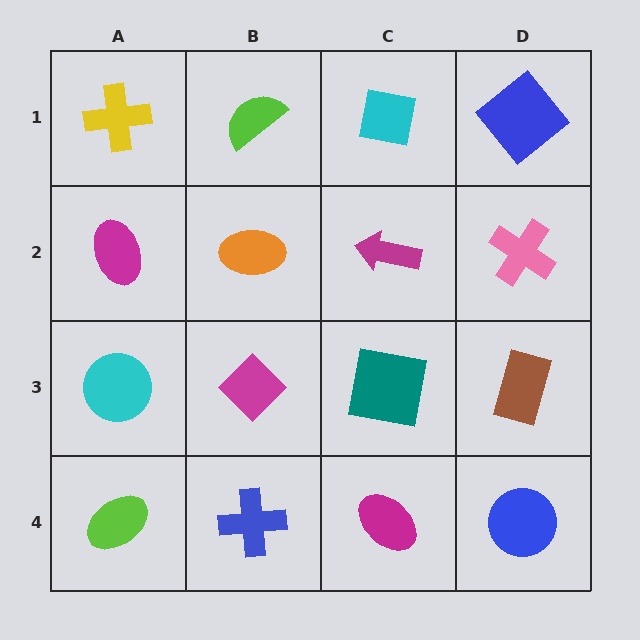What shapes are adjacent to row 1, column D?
A pink cross (row 2, column D), a cyan square (row 1, column C).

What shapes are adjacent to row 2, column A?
A yellow cross (row 1, column A), a cyan circle (row 3, column A), an orange ellipse (row 2, column B).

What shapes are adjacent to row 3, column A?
A magenta ellipse (row 2, column A), a lime ellipse (row 4, column A), a magenta diamond (row 3, column B).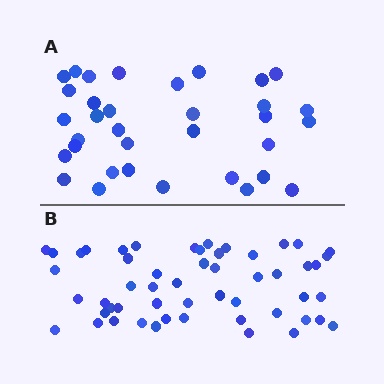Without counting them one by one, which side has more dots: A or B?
Region B (the bottom region) has more dots.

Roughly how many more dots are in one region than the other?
Region B has approximately 20 more dots than region A.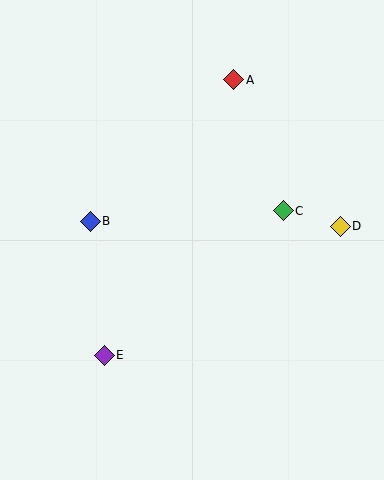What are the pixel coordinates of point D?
Point D is at (340, 226).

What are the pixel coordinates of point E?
Point E is at (104, 355).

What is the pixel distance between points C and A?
The distance between C and A is 140 pixels.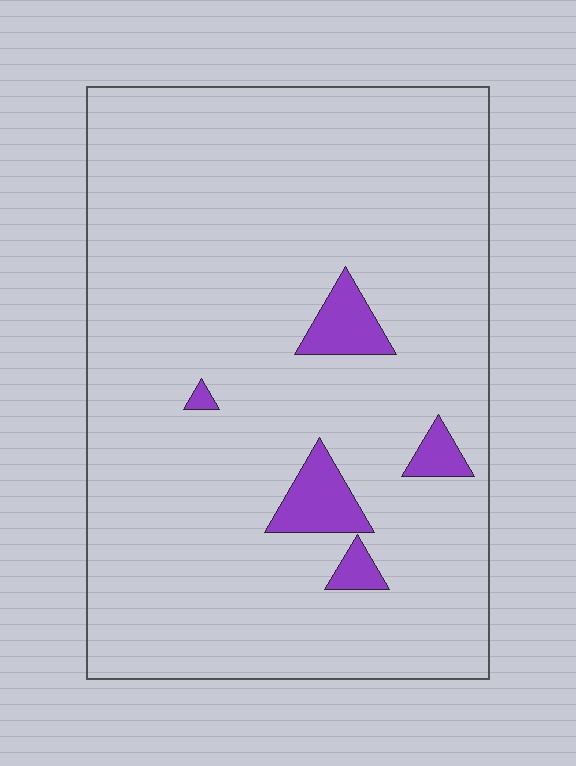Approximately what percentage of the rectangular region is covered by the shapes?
Approximately 5%.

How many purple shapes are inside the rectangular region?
5.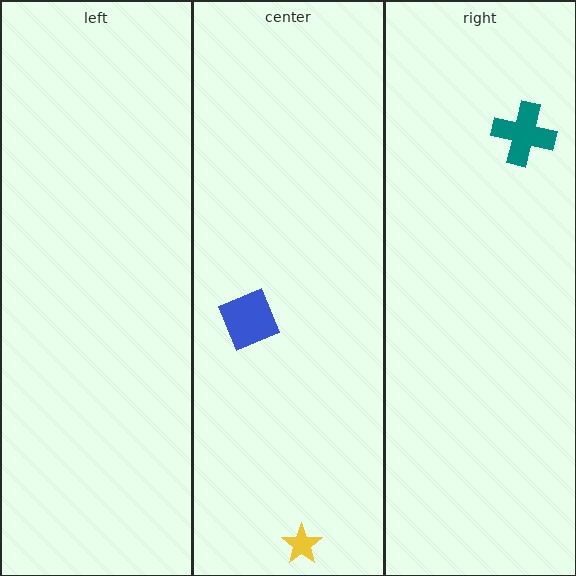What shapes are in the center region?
The yellow star, the blue diamond.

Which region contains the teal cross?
The right region.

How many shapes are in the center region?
2.